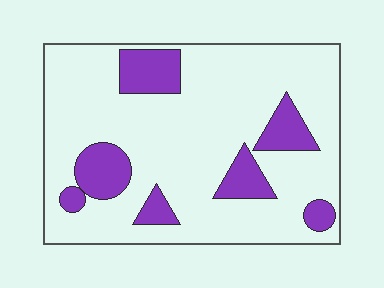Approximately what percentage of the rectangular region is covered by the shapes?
Approximately 20%.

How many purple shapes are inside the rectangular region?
7.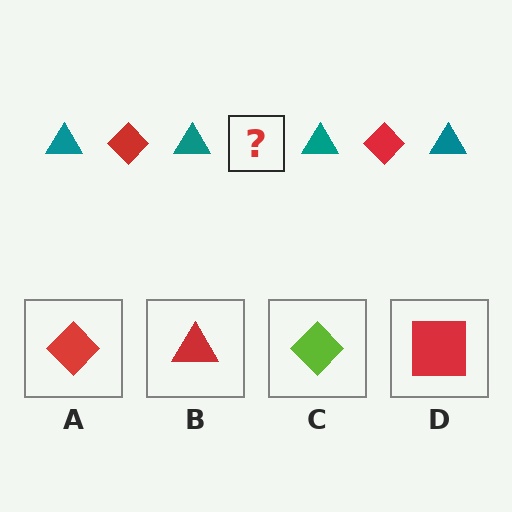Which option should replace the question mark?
Option A.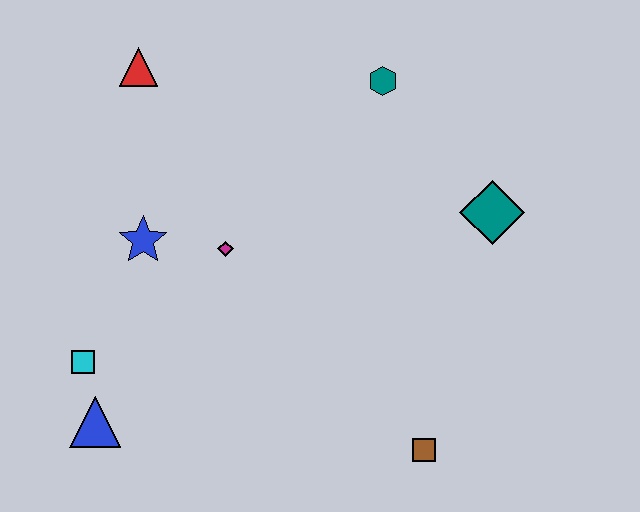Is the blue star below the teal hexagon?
Yes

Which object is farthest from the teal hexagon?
The blue triangle is farthest from the teal hexagon.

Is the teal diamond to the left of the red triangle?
No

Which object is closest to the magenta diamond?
The blue star is closest to the magenta diamond.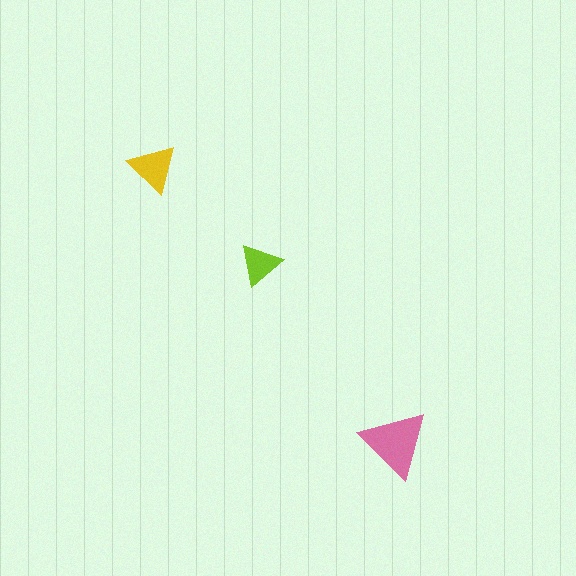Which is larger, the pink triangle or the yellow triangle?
The pink one.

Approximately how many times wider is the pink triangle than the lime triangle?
About 1.5 times wider.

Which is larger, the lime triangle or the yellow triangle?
The yellow one.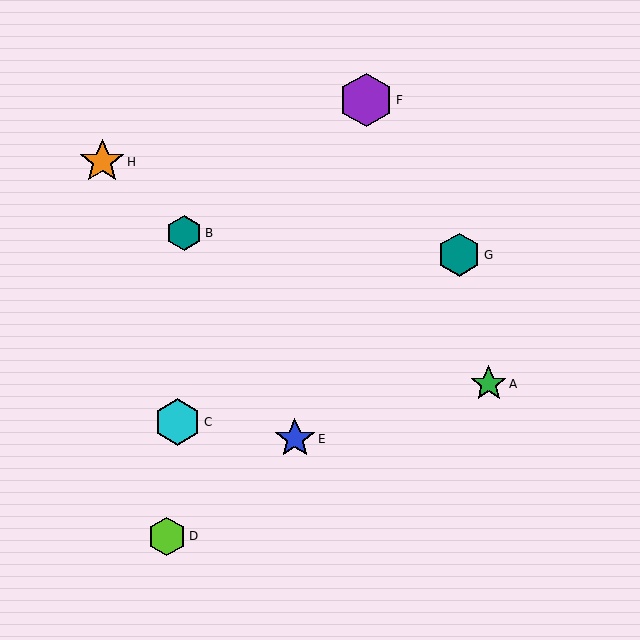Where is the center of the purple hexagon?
The center of the purple hexagon is at (366, 100).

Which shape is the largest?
The purple hexagon (labeled F) is the largest.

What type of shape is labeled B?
Shape B is a teal hexagon.